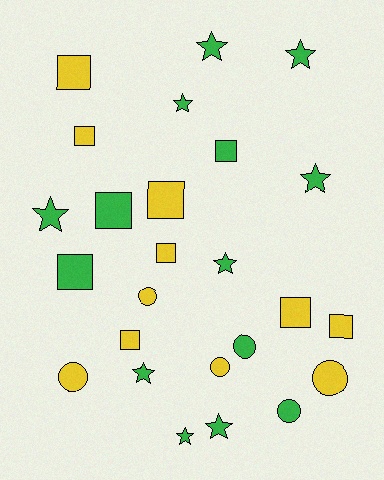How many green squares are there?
There are 3 green squares.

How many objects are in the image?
There are 25 objects.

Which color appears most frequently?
Green, with 14 objects.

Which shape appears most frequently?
Square, with 10 objects.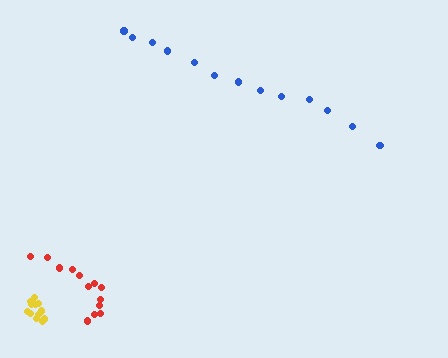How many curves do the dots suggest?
There are 3 distinct paths.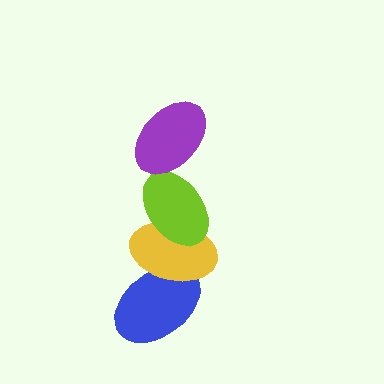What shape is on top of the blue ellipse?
The yellow ellipse is on top of the blue ellipse.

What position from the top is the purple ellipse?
The purple ellipse is 1st from the top.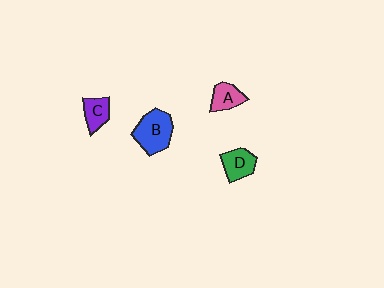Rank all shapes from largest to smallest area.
From largest to smallest: B (blue), D (green), A (pink), C (purple).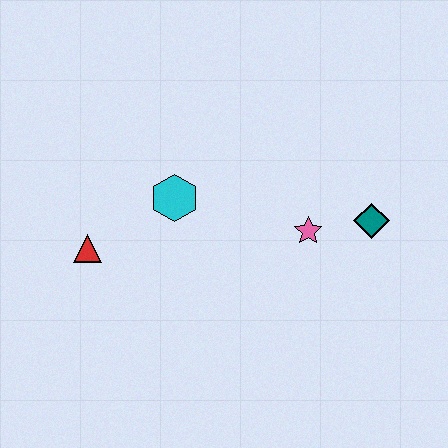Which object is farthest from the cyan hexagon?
The teal diamond is farthest from the cyan hexagon.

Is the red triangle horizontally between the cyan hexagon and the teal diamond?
No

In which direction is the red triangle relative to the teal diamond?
The red triangle is to the left of the teal diamond.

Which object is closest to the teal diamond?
The pink star is closest to the teal diamond.